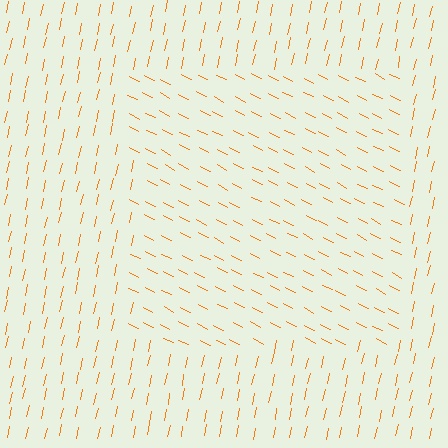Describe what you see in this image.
The image is filled with small orange line segments. A rectangle region in the image has lines oriented differently from the surrounding lines, creating a visible texture boundary.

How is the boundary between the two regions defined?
The boundary is defined purely by a change in line orientation (approximately 76 degrees difference). All lines are the same color and thickness.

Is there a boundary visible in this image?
Yes, there is a texture boundary formed by a change in line orientation.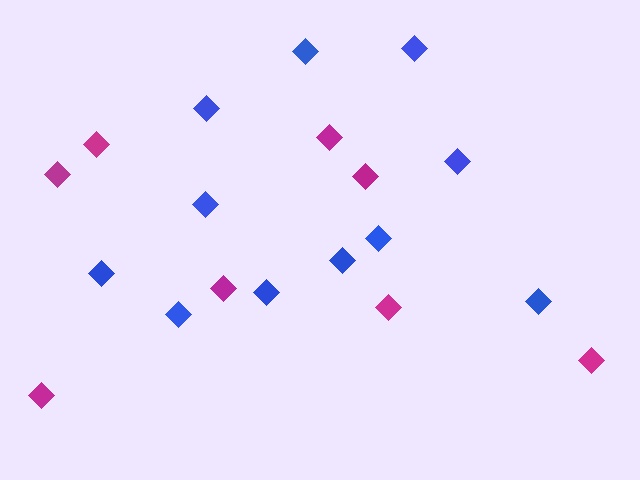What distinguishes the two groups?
There are 2 groups: one group of magenta diamonds (8) and one group of blue diamonds (11).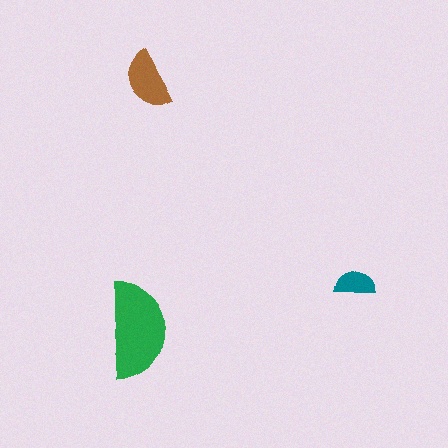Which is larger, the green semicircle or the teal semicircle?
The green one.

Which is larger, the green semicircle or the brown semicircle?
The green one.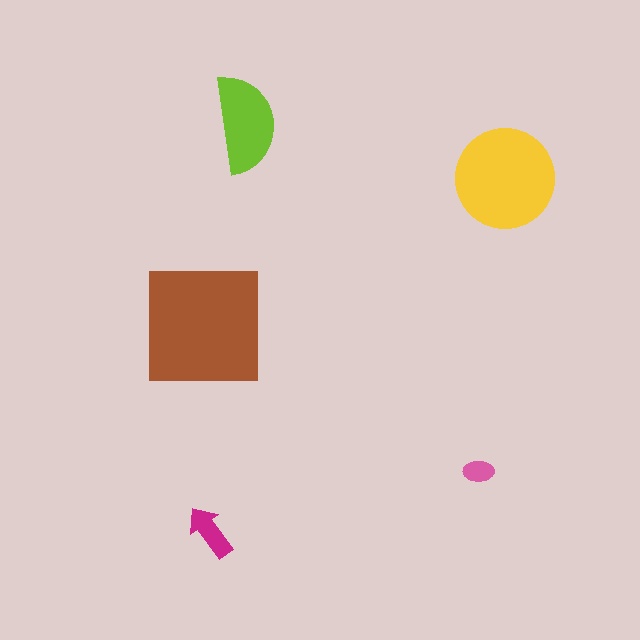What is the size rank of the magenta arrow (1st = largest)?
4th.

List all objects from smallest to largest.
The pink ellipse, the magenta arrow, the lime semicircle, the yellow circle, the brown square.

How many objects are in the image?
There are 5 objects in the image.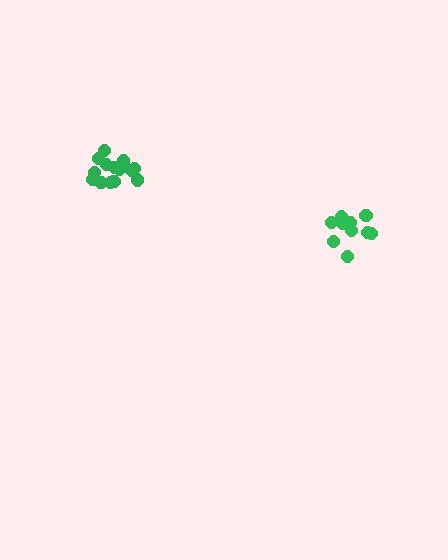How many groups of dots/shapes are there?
There are 2 groups.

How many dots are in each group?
Group 1: 10 dots, Group 2: 14 dots (24 total).